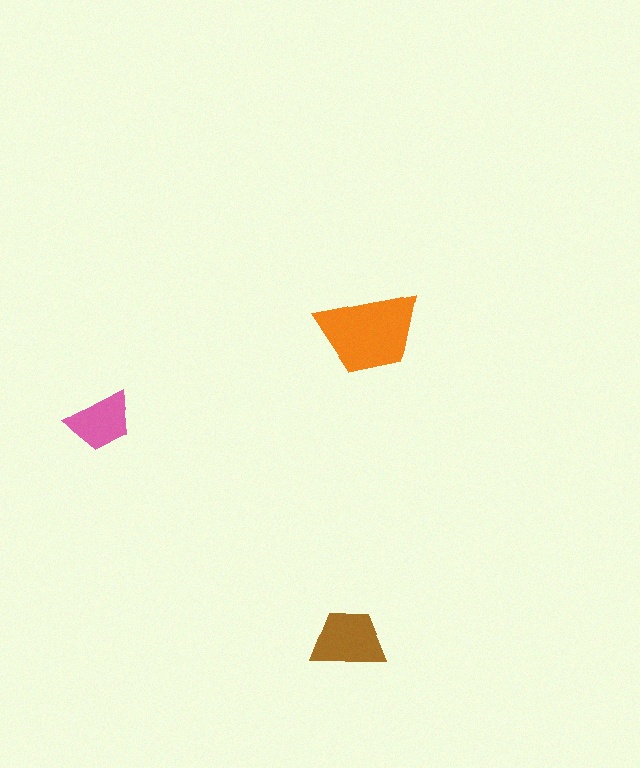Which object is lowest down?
The brown trapezoid is bottommost.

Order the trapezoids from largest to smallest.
the orange one, the brown one, the pink one.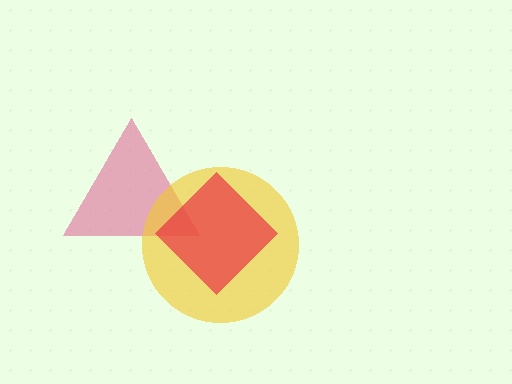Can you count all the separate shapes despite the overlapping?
Yes, there are 3 separate shapes.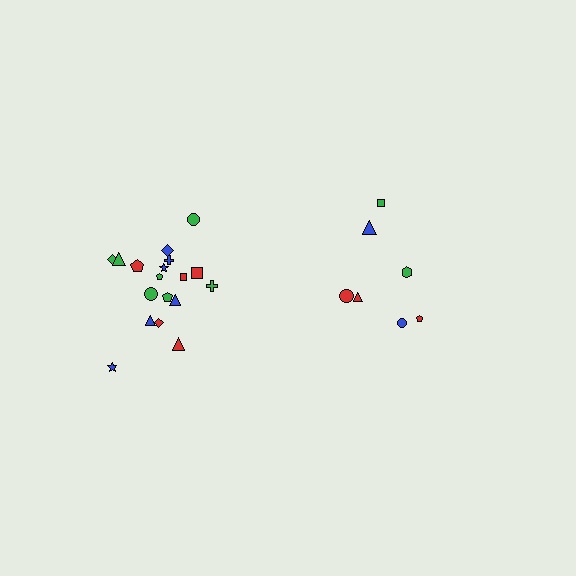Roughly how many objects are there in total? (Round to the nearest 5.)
Roughly 25 objects in total.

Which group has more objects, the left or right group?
The left group.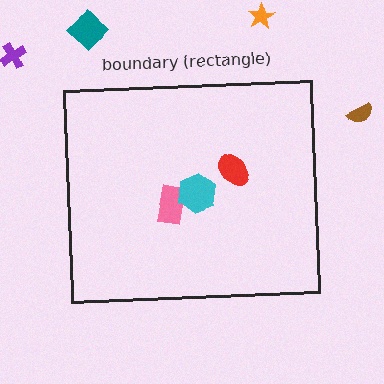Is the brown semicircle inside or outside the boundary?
Outside.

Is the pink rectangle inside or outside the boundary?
Inside.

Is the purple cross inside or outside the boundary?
Outside.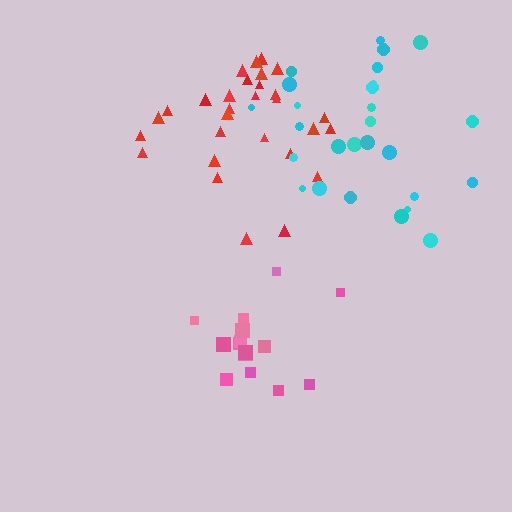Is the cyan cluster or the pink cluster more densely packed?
Cyan.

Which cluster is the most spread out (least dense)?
Pink.